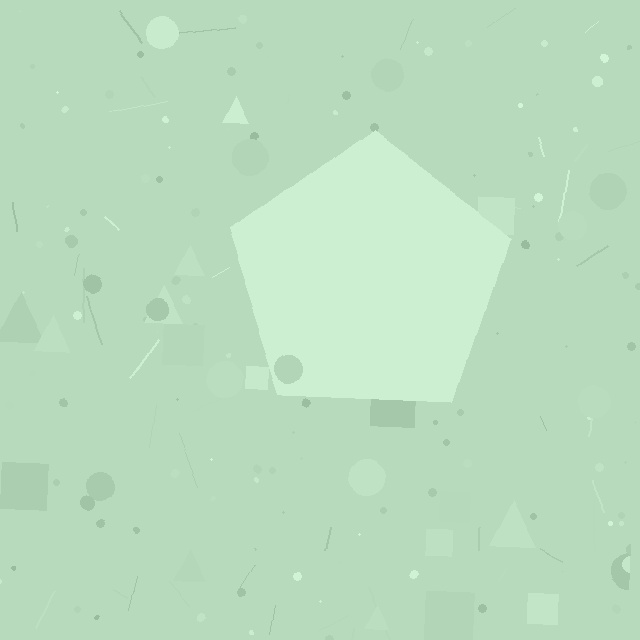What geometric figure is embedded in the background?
A pentagon is embedded in the background.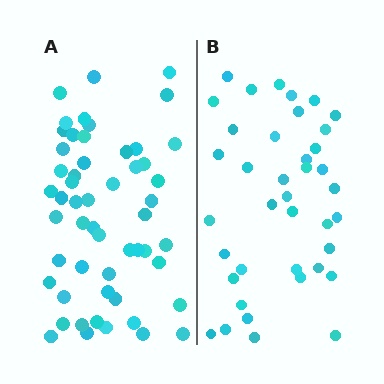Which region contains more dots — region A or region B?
Region A (the left region) has more dots.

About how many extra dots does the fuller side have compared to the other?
Region A has approximately 15 more dots than region B.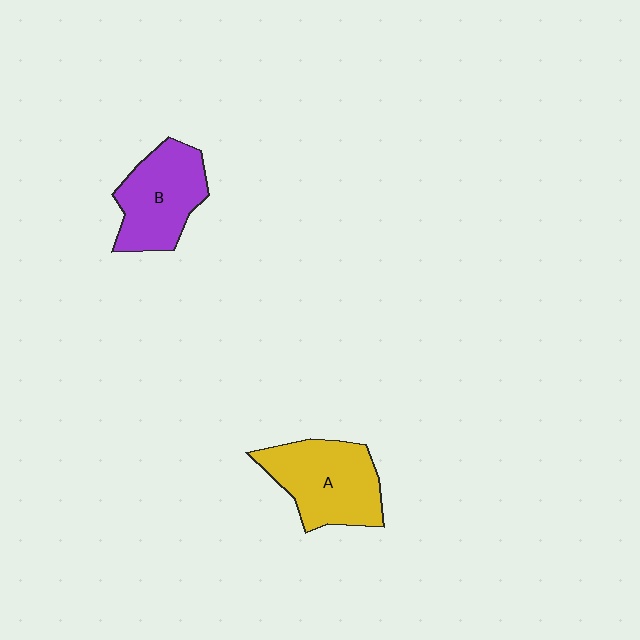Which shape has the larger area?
Shape A (yellow).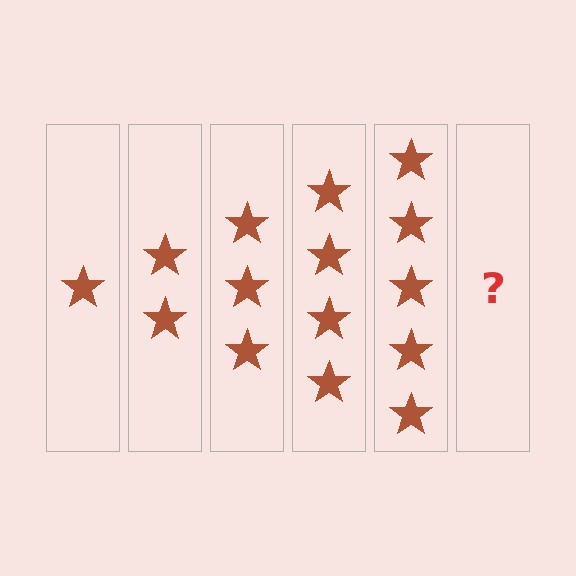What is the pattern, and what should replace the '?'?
The pattern is that each step adds one more star. The '?' should be 6 stars.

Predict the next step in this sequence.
The next step is 6 stars.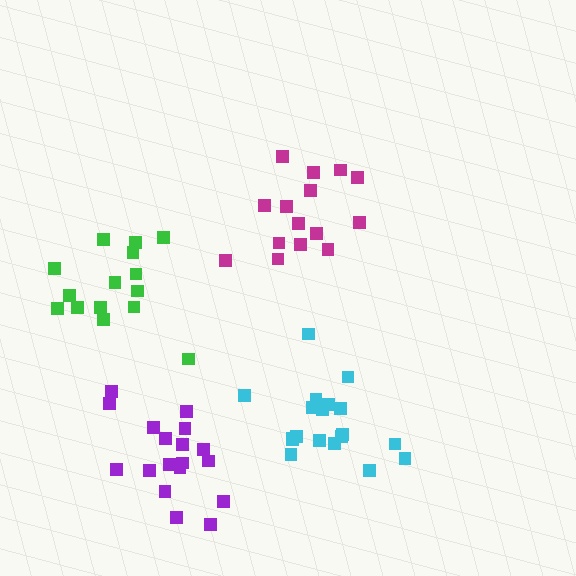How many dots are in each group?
Group 1: 19 dots, Group 2: 18 dots, Group 3: 15 dots, Group 4: 15 dots (67 total).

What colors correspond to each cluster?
The clusters are colored: cyan, purple, magenta, green.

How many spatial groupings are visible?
There are 4 spatial groupings.